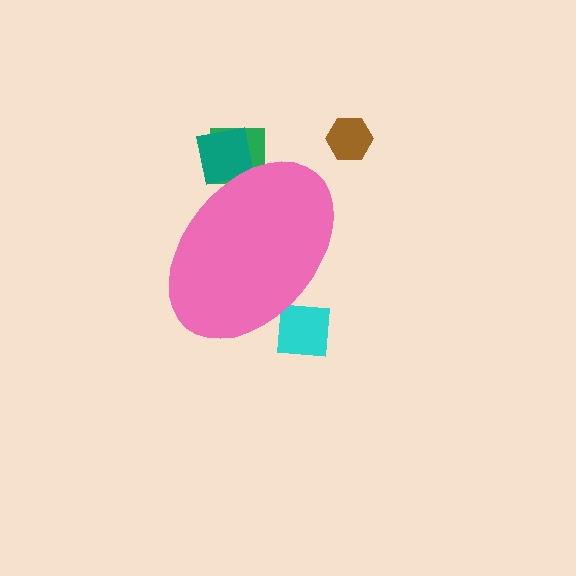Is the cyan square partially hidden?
Yes, the cyan square is partially hidden behind the pink ellipse.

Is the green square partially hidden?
Yes, the green square is partially hidden behind the pink ellipse.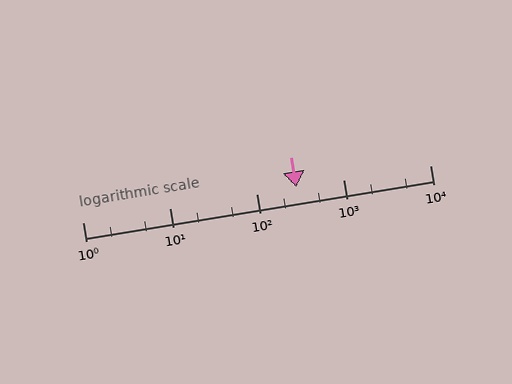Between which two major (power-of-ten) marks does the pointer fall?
The pointer is between 100 and 1000.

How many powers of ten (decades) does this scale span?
The scale spans 4 decades, from 1 to 10000.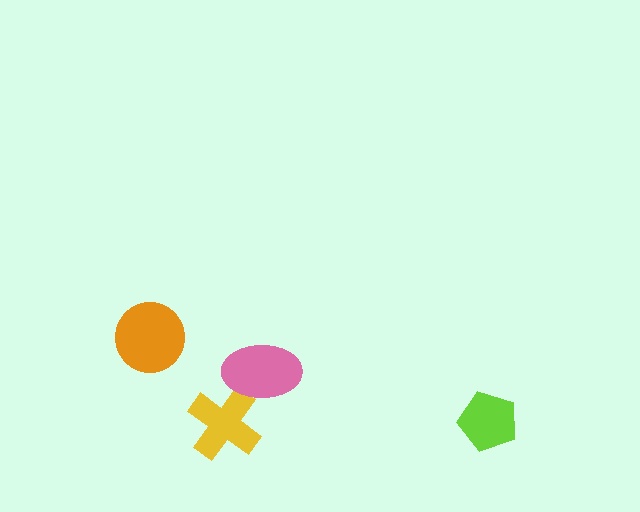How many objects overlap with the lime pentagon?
0 objects overlap with the lime pentagon.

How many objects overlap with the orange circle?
0 objects overlap with the orange circle.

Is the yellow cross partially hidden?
Yes, it is partially covered by another shape.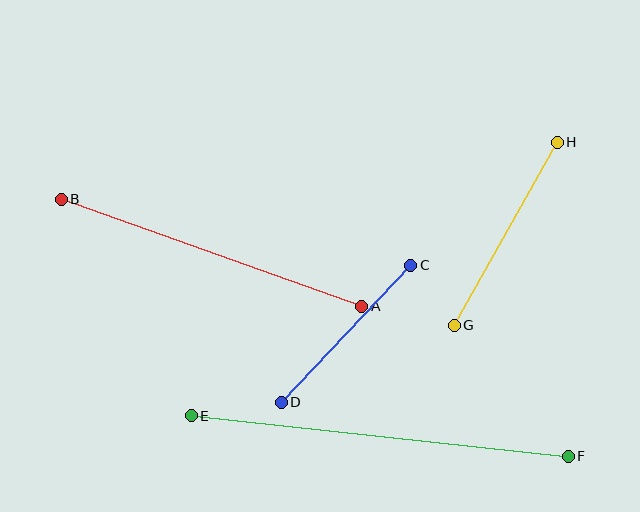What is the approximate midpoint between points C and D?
The midpoint is at approximately (346, 334) pixels.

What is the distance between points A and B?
The distance is approximately 319 pixels.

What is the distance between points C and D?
The distance is approximately 189 pixels.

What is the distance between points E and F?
The distance is approximately 379 pixels.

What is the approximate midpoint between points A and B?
The midpoint is at approximately (211, 253) pixels.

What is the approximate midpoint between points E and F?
The midpoint is at approximately (380, 436) pixels.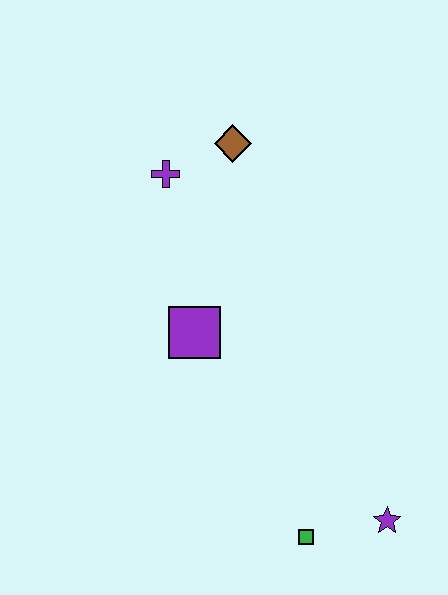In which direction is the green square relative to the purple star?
The green square is to the left of the purple star.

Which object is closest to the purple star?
The green square is closest to the purple star.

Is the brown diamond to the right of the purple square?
Yes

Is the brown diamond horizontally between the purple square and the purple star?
Yes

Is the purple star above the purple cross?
No